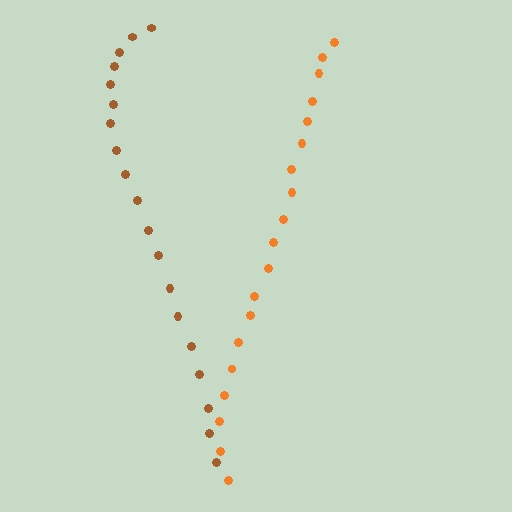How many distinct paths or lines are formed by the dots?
There are 2 distinct paths.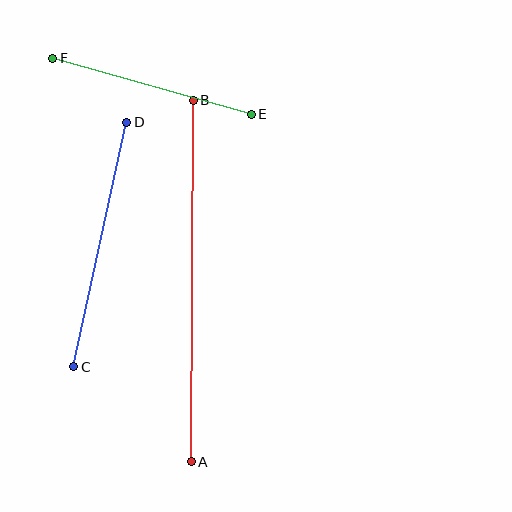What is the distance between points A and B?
The distance is approximately 361 pixels.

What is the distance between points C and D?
The distance is approximately 250 pixels.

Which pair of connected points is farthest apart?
Points A and B are farthest apart.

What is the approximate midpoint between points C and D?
The midpoint is at approximately (100, 245) pixels.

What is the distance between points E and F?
The distance is approximately 206 pixels.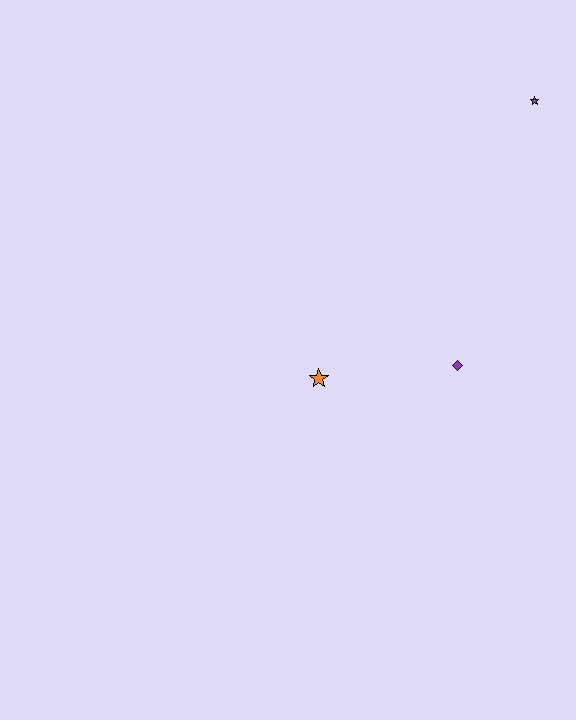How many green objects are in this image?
There are no green objects.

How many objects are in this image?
There are 3 objects.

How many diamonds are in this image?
There is 1 diamond.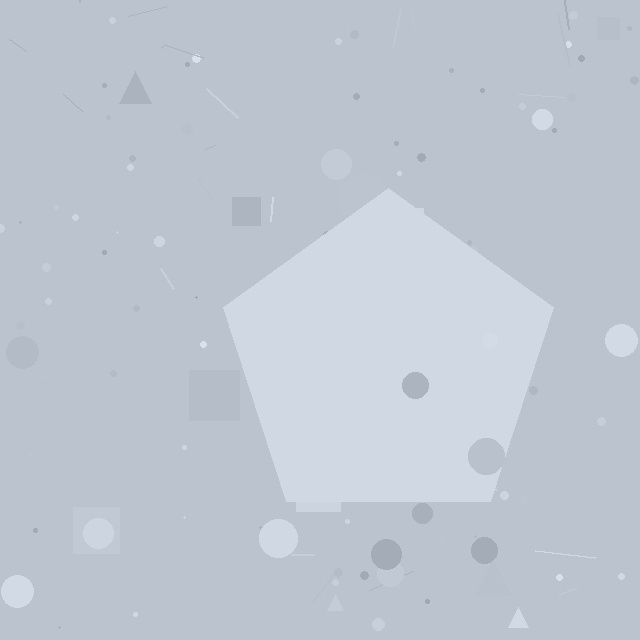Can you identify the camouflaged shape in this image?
The camouflaged shape is a pentagon.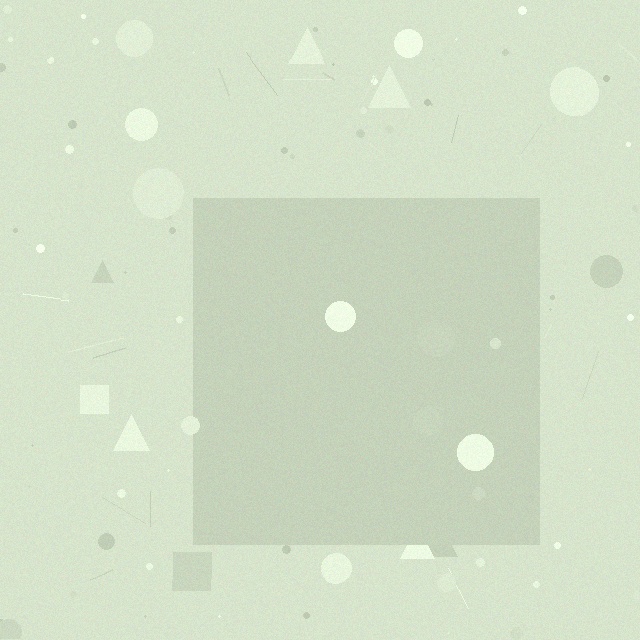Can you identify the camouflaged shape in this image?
The camouflaged shape is a square.